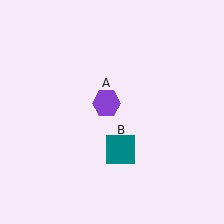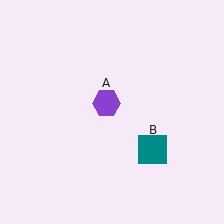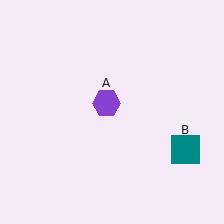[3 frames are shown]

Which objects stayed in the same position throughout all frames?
Purple hexagon (object A) remained stationary.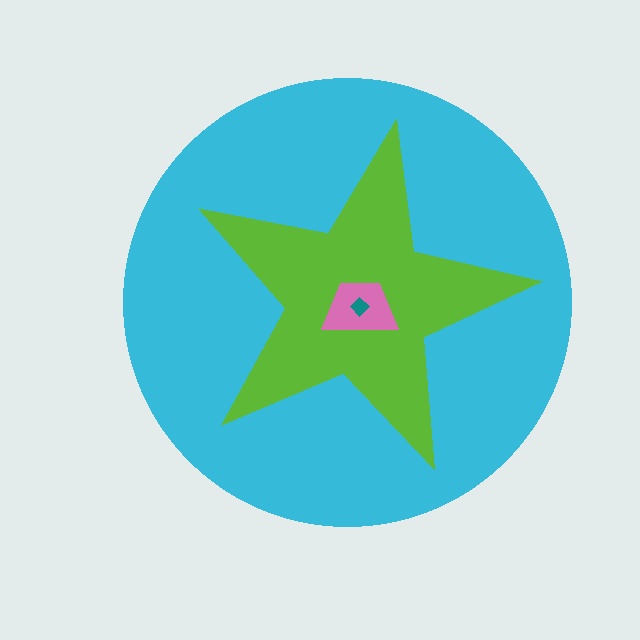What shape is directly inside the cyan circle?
The lime star.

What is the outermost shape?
The cyan circle.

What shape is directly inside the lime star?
The pink trapezoid.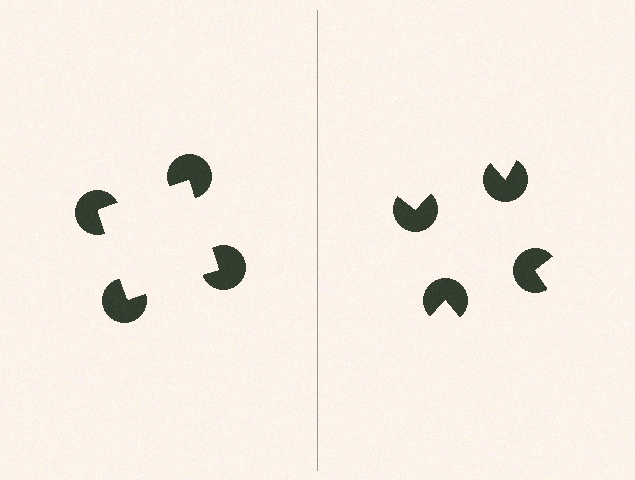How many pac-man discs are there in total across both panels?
8 — 4 on each side.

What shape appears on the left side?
An illusory square.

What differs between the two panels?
The pac-man discs are positioned identically on both sides; only the wedge orientations differ. On the left they align to a square; on the right they are misaligned.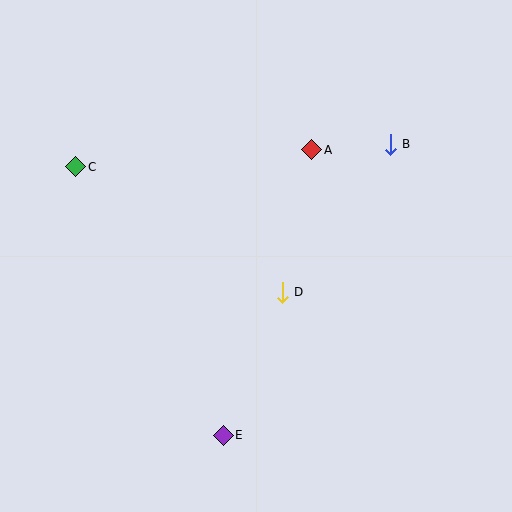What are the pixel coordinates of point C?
Point C is at (76, 167).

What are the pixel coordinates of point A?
Point A is at (312, 150).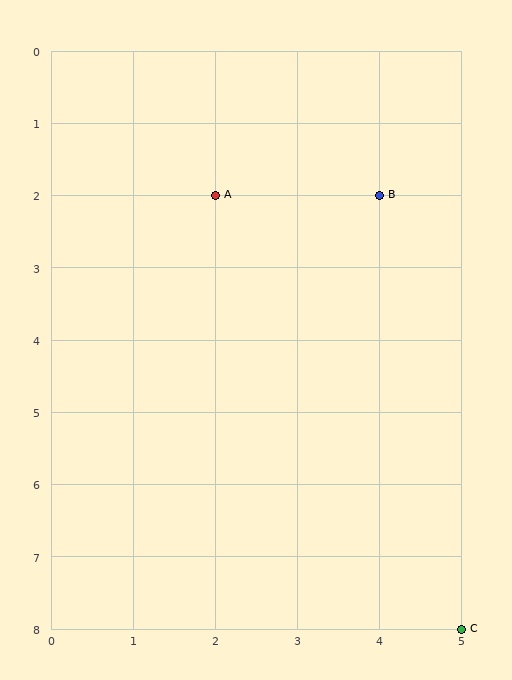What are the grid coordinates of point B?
Point B is at grid coordinates (4, 2).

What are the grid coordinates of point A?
Point A is at grid coordinates (2, 2).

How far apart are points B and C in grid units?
Points B and C are 1 column and 6 rows apart (about 6.1 grid units diagonally).